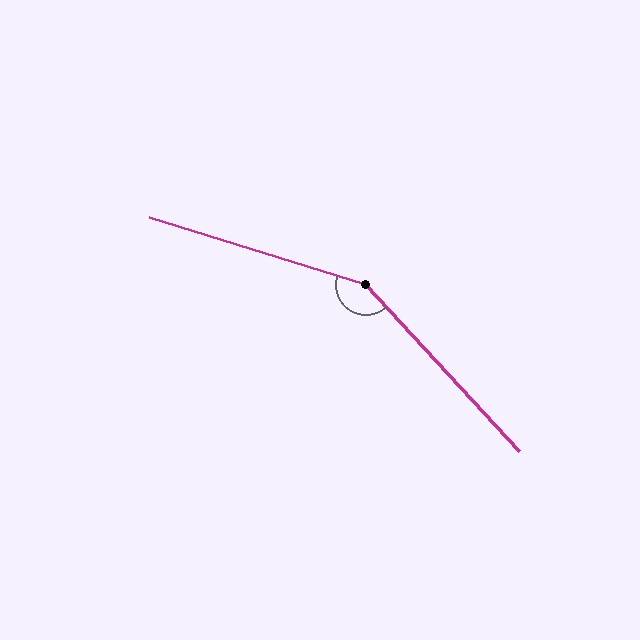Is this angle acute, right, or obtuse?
It is obtuse.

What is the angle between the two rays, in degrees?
Approximately 150 degrees.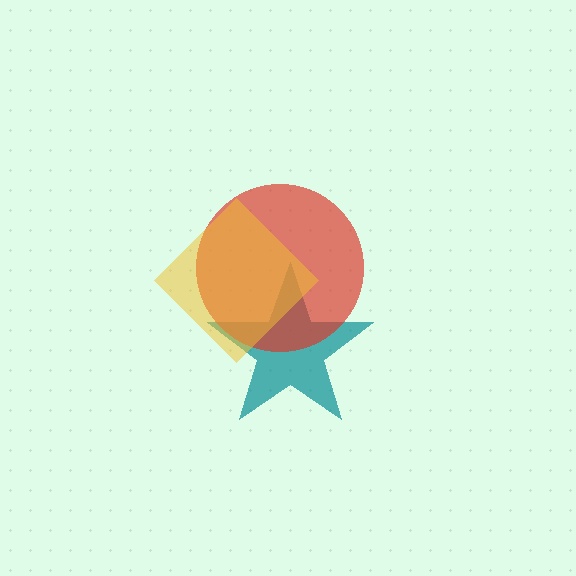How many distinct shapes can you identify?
There are 3 distinct shapes: a teal star, a red circle, a yellow diamond.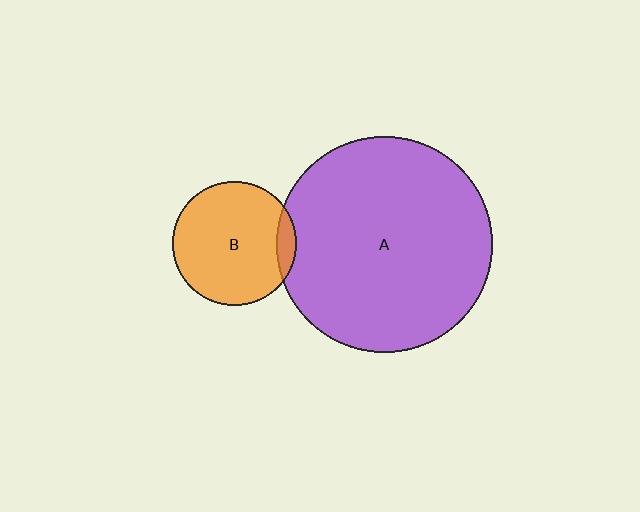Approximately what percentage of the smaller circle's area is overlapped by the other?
Approximately 10%.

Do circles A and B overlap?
Yes.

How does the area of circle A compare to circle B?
Approximately 3.0 times.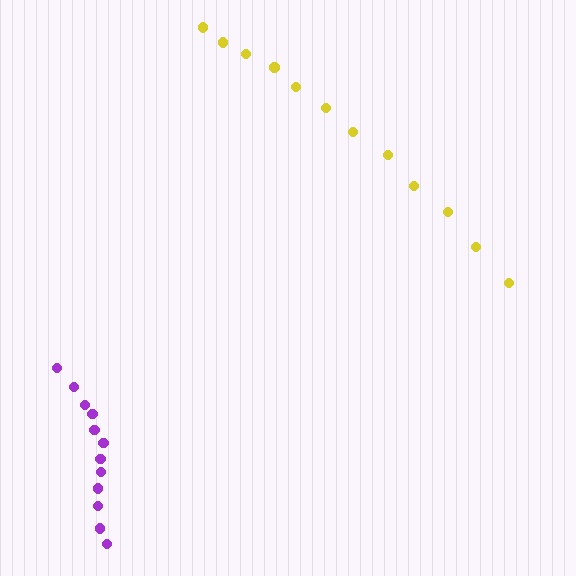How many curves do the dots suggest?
There are 2 distinct paths.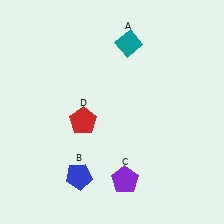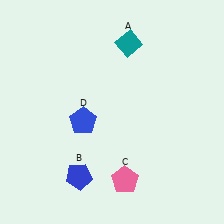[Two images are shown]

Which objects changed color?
C changed from purple to pink. D changed from red to blue.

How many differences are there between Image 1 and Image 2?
There are 2 differences between the two images.